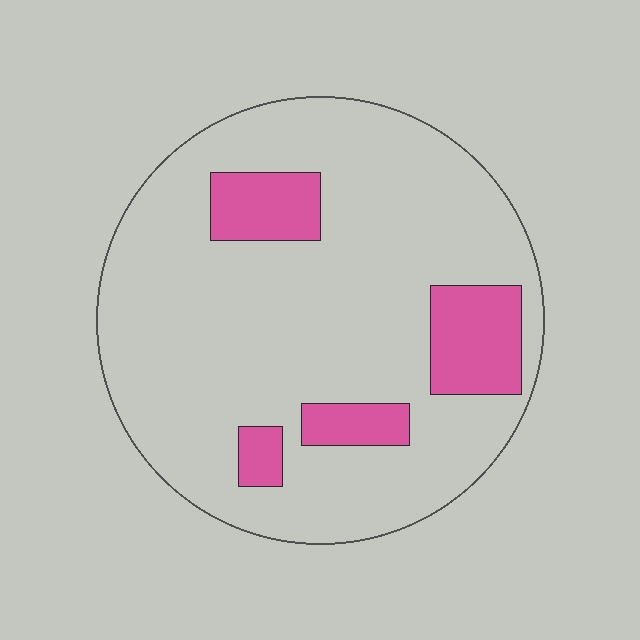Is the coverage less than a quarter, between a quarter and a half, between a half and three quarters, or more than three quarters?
Less than a quarter.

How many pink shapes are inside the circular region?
4.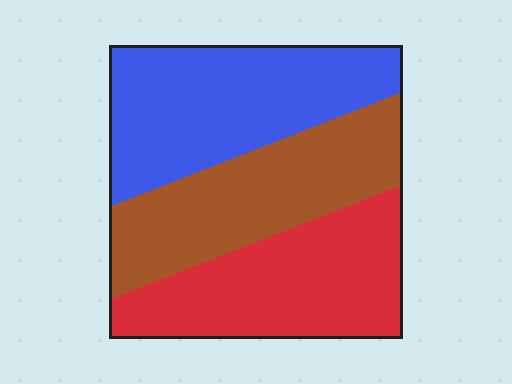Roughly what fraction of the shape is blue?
Blue covers 36% of the shape.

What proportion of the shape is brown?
Brown takes up between a sixth and a third of the shape.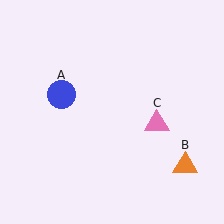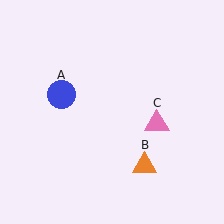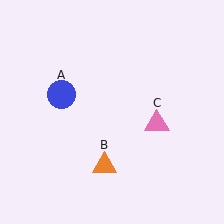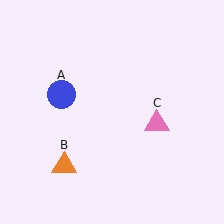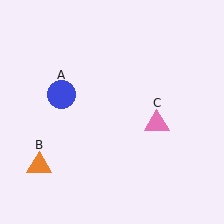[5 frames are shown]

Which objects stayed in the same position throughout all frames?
Blue circle (object A) and pink triangle (object C) remained stationary.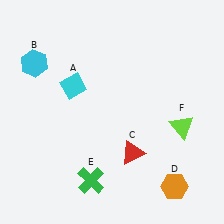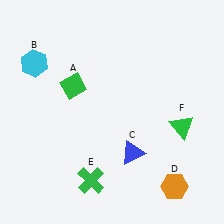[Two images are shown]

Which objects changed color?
A changed from cyan to green. C changed from red to blue. F changed from lime to green.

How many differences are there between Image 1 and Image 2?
There are 3 differences between the two images.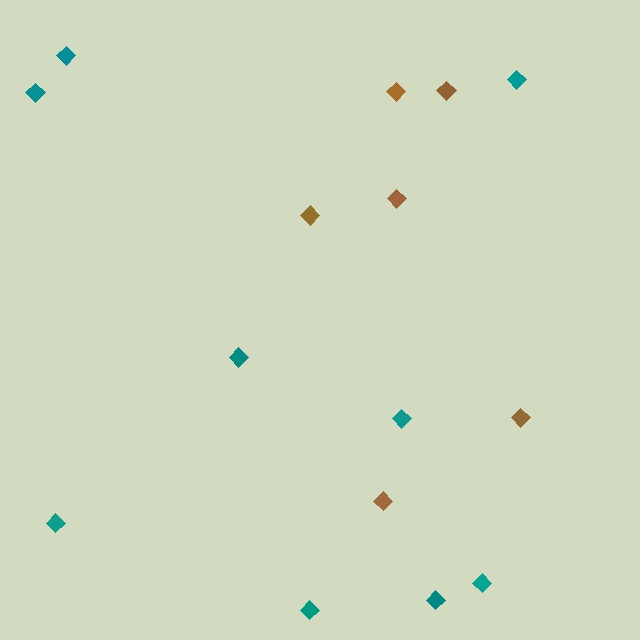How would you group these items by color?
There are 2 groups: one group of teal diamonds (9) and one group of brown diamonds (6).